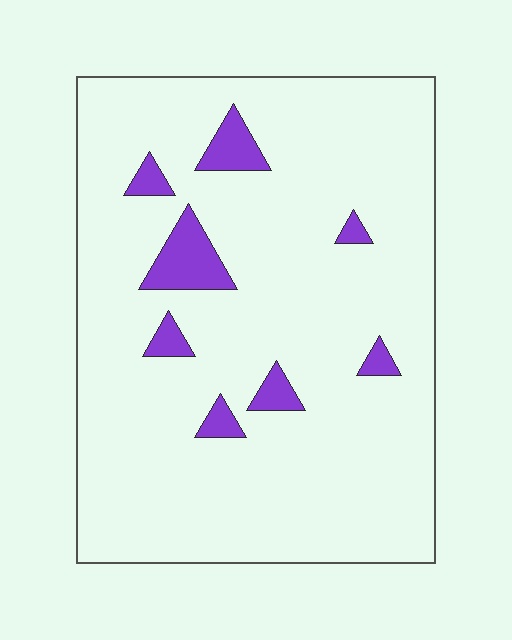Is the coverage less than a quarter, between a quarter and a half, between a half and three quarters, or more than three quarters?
Less than a quarter.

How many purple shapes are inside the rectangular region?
8.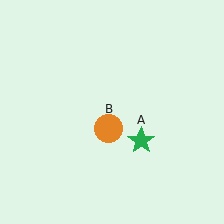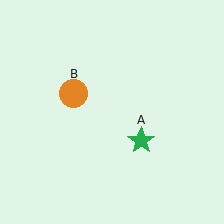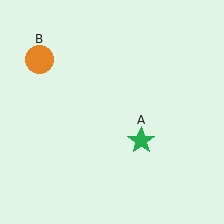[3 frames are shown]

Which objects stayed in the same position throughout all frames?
Green star (object A) remained stationary.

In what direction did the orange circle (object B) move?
The orange circle (object B) moved up and to the left.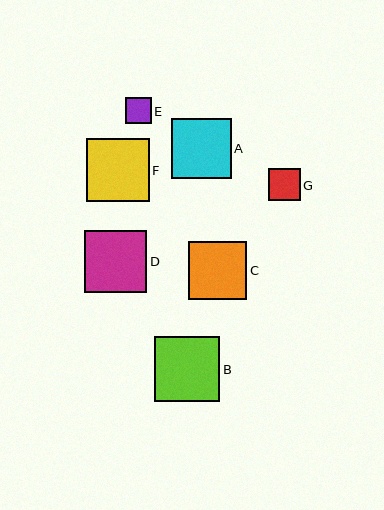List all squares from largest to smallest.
From largest to smallest: B, F, D, A, C, G, E.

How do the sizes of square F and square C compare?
Square F and square C are approximately the same size.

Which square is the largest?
Square B is the largest with a size of approximately 65 pixels.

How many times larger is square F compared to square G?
Square F is approximately 2.0 times the size of square G.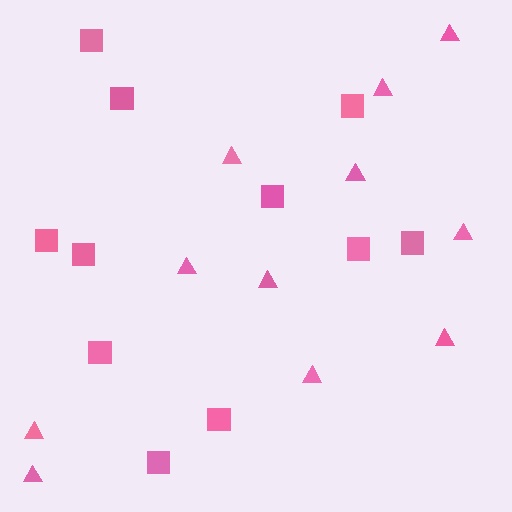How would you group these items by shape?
There are 2 groups: one group of squares (11) and one group of triangles (11).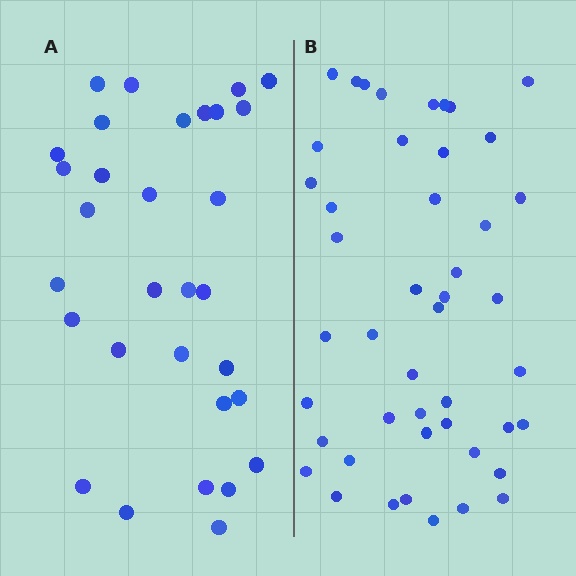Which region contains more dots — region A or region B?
Region B (the right region) has more dots.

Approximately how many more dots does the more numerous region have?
Region B has approximately 15 more dots than region A.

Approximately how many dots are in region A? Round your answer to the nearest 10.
About 30 dots. (The exact count is 31, which rounds to 30.)